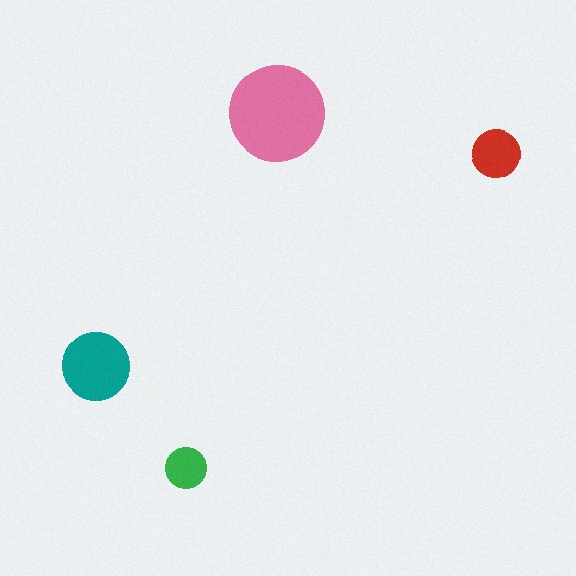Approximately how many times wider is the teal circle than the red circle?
About 1.5 times wider.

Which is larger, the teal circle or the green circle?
The teal one.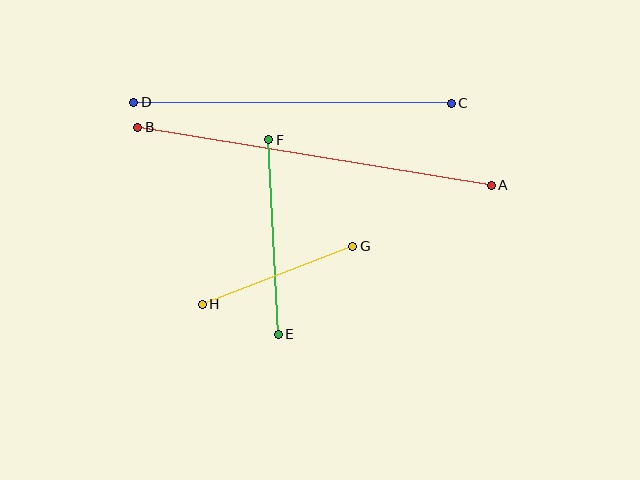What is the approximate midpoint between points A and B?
The midpoint is at approximately (315, 156) pixels.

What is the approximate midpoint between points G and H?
The midpoint is at approximately (277, 275) pixels.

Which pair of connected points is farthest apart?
Points A and B are farthest apart.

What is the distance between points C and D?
The distance is approximately 318 pixels.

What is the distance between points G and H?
The distance is approximately 161 pixels.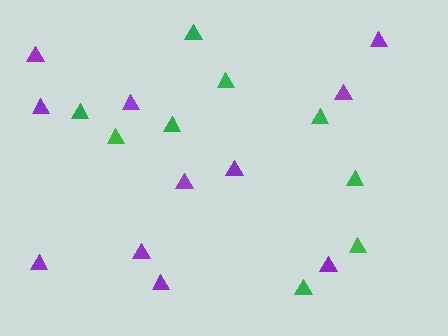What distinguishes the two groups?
There are 2 groups: one group of green triangles (9) and one group of purple triangles (11).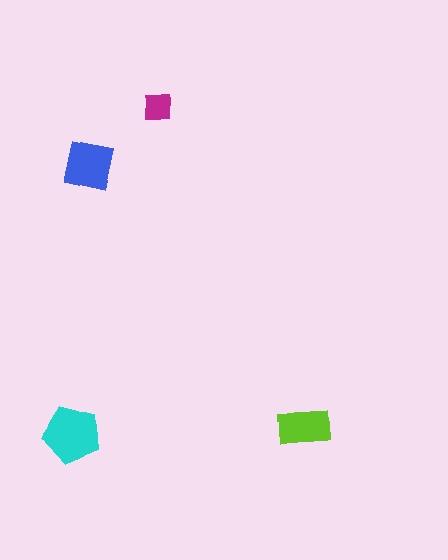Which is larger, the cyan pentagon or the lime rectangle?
The cyan pentagon.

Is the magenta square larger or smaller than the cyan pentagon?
Smaller.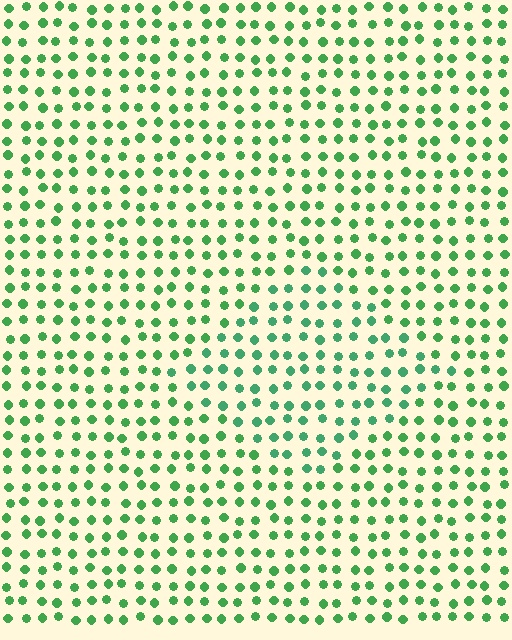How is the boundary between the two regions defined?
The boundary is defined purely by a slight shift in hue (about 19 degrees). Spacing, size, and orientation are identical on both sides.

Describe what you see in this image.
The image is filled with small green elements in a uniform arrangement. A diamond-shaped region is visible where the elements are tinted to a slightly different hue, forming a subtle color boundary.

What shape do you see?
I see a diamond.